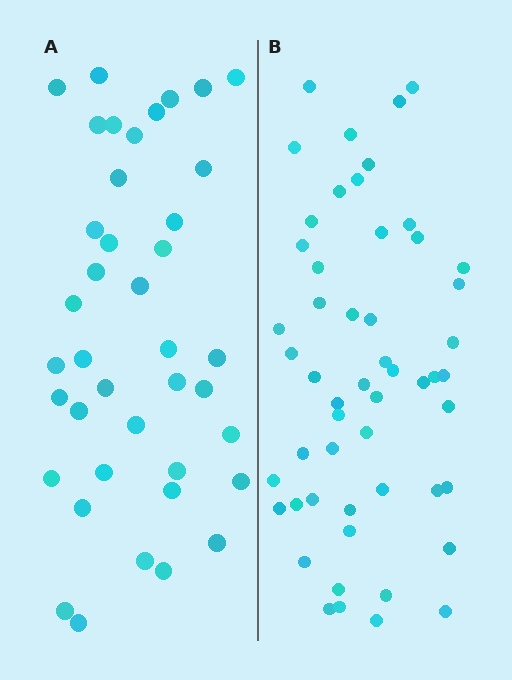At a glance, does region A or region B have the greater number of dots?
Region B (the right region) has more dots.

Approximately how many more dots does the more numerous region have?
Region B has approximately 15 more dots than region A.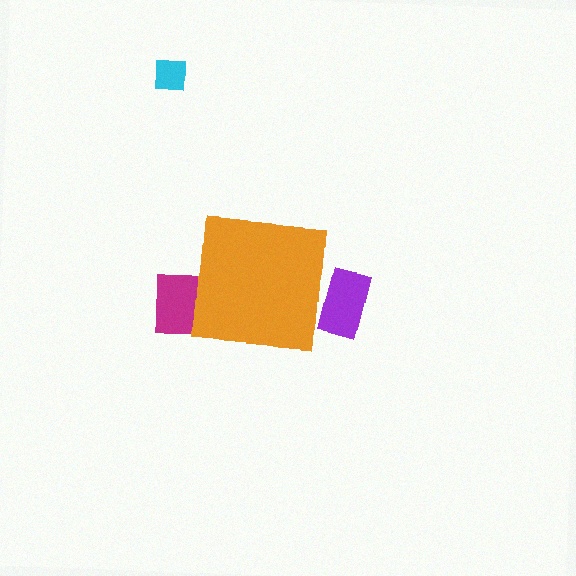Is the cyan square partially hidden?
No, the cyan square is fully visible.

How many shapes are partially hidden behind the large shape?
2 shapes are partially hidden.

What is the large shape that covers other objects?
An orange square.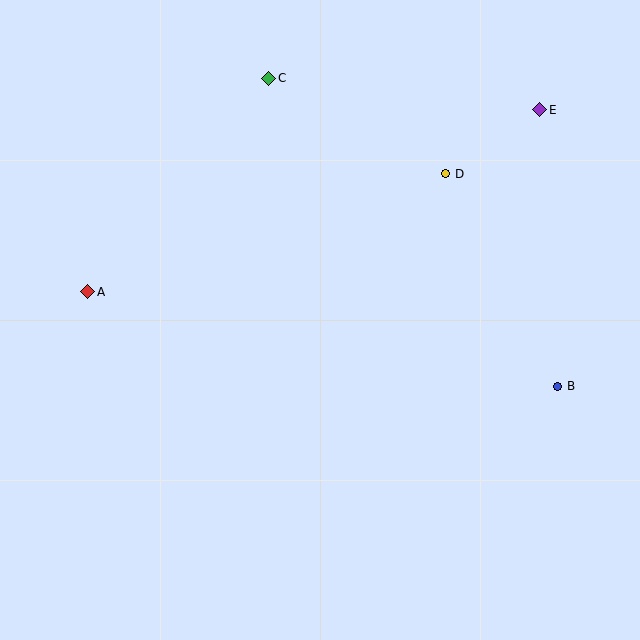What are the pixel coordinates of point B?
Point B is at (558, 386).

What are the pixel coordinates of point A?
Point A is at (88, 292).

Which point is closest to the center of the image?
Point D at (446, 174) is closest to the center.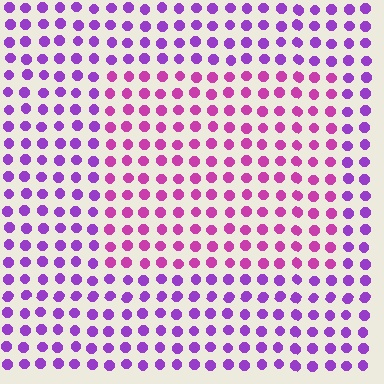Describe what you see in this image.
The image is filled with small purple elements in a uniform arrangement. A rectangle-shaped region is visible where the elements are tinted to a slightly different hue, forming a subtle color boundary.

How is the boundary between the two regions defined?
The boundary is defined purely by a slight shift in hue (about 33 degrees). Spacing, size, and orientation are identical on both sides.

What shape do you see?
I see a rectangle.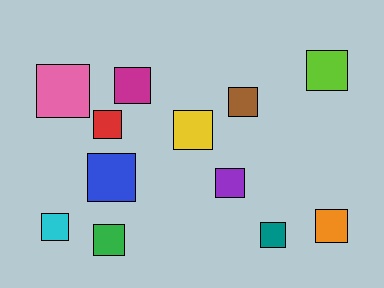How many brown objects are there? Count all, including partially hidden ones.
There is 1 brown object.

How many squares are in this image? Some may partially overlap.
There are 12 squares.